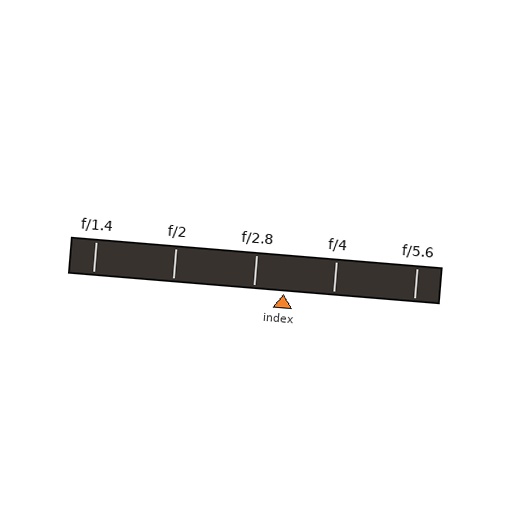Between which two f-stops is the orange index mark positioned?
The index mark is between f/2.8 and f/4.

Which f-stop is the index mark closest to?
The index mark is closest to f/2.8.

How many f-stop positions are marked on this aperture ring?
There are 5 f-stop positions marked.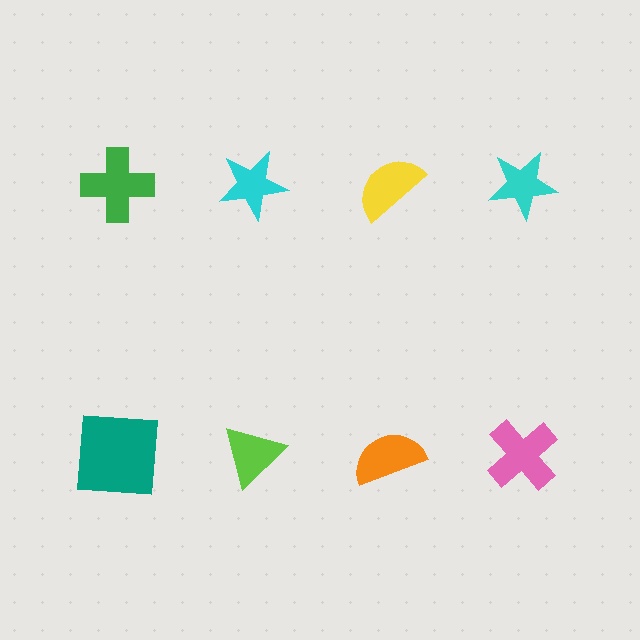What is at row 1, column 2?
A cyan star.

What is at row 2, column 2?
A lime triangle.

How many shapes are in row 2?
4 shapes.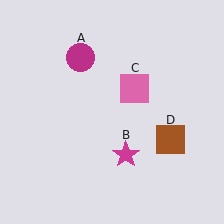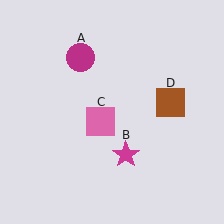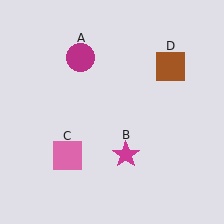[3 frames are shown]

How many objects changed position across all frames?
2 objects changed position: pink square (object C), brown square (object D).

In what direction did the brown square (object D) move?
The brown square (object D) moved up.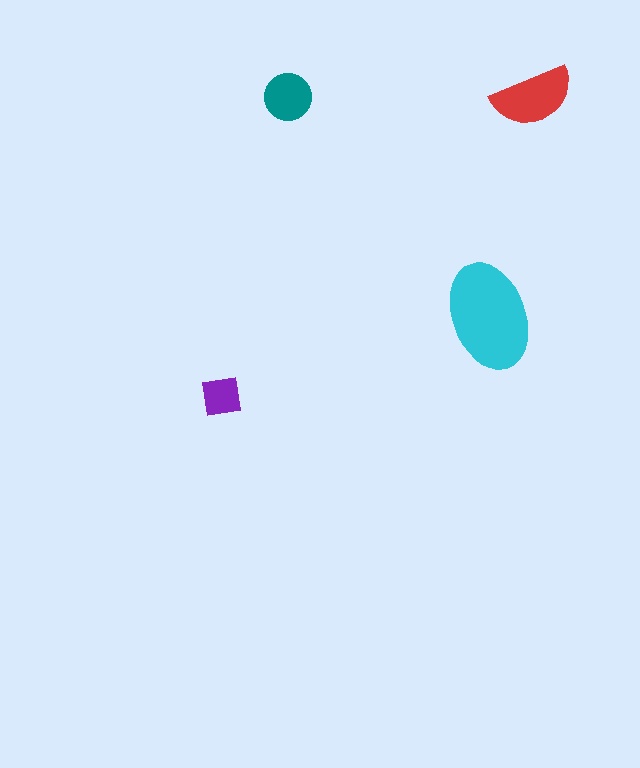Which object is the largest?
The cyan ellipse.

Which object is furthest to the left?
The purple square is leftmost.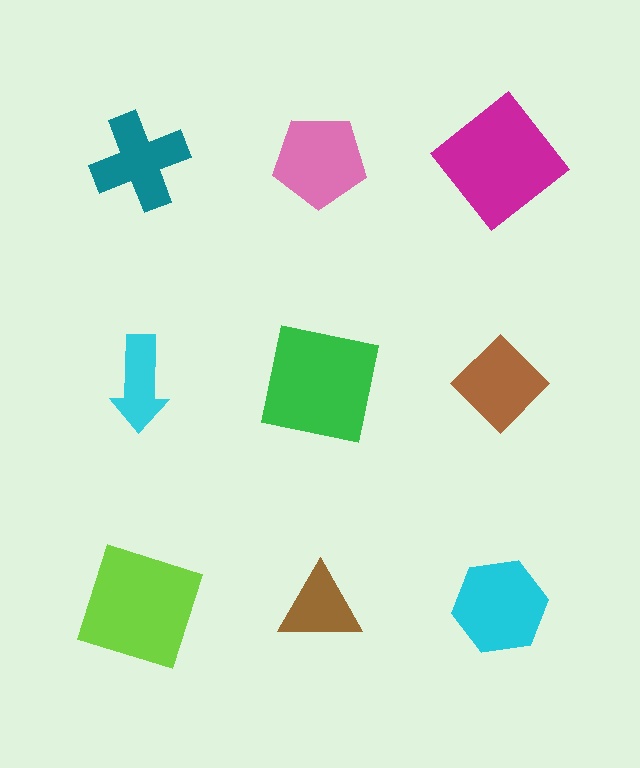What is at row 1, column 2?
A pink pentagon.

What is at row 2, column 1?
A cyan arrow.